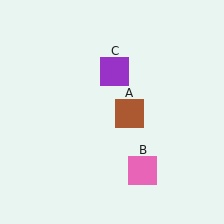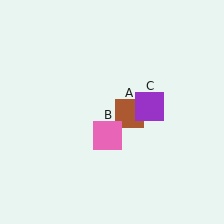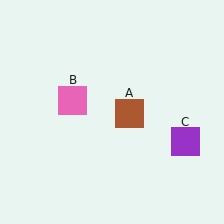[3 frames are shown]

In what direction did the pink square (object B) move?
The pink square (object B) moved up and to the left.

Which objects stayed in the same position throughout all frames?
Brown square (object A) remained stationary.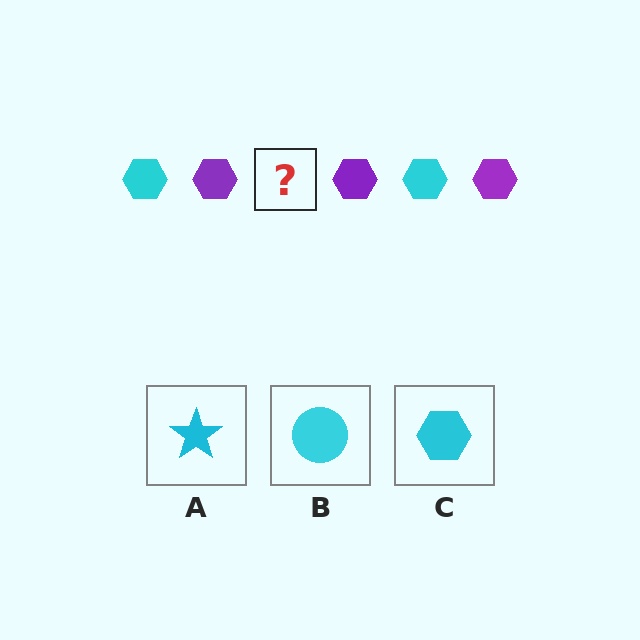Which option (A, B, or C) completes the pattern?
C.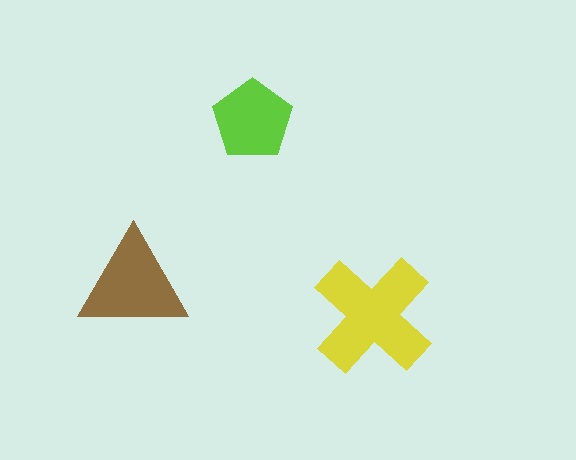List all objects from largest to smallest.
The yellow cross, the brown triangle, the lime pentagon.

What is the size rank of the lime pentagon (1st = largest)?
3rd.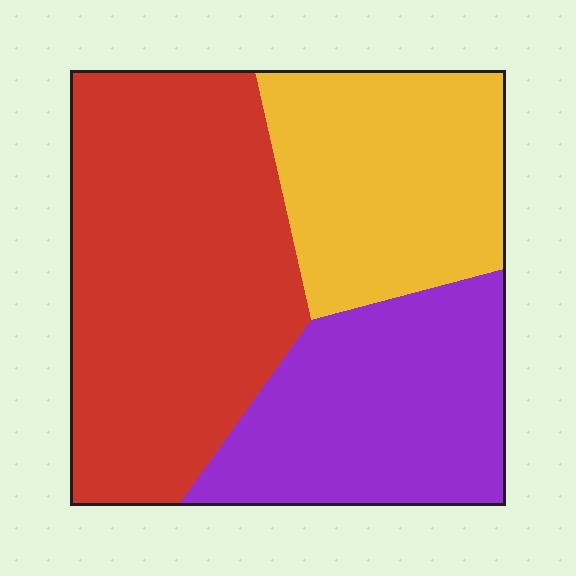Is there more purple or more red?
Red.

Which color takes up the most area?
Red, at roughly 45%.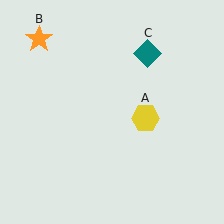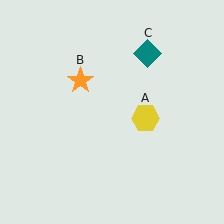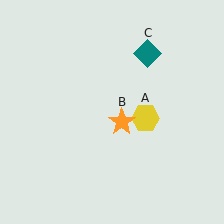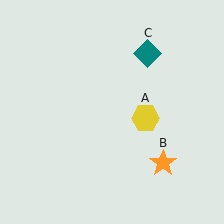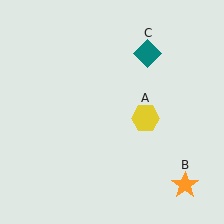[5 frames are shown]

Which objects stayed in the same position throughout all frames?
Yellow hexagon (object A) and teal diamond (object C) remained stationary.